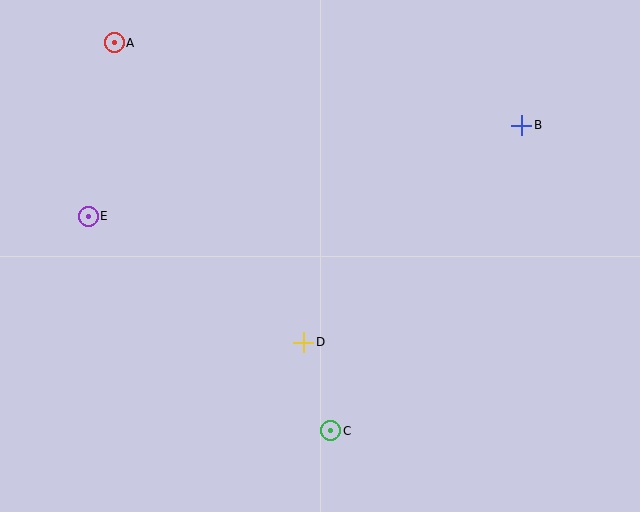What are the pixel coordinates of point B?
Point B is at (522, 125).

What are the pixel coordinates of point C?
Point C is at (331, 431).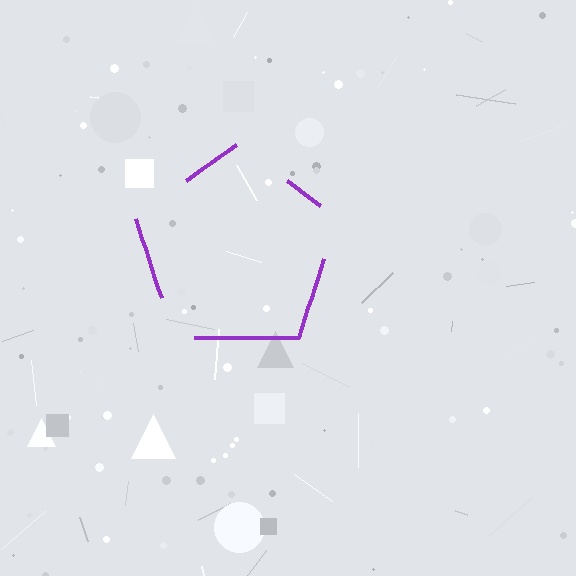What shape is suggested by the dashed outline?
The dashed outline suggests a pentagon.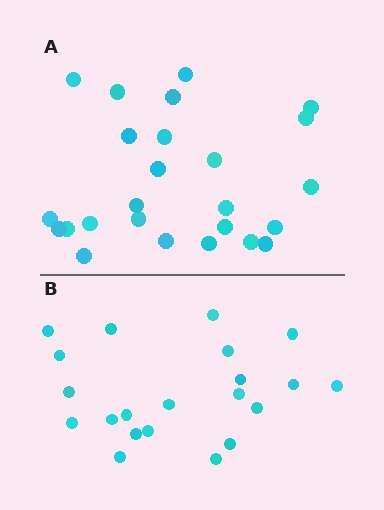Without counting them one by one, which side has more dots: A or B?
Region A (the top region) has more dots.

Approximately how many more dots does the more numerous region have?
Region A has about 4 more dots than region B.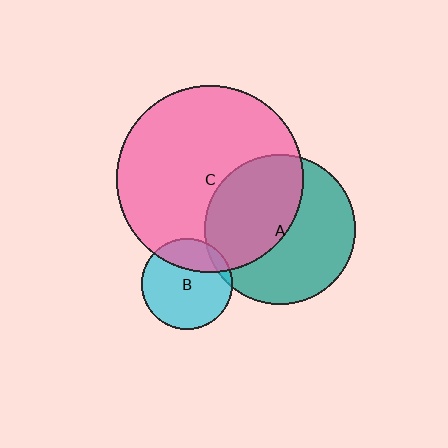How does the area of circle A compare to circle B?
Approximately 2.7 times.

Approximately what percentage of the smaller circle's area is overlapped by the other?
Approximately 25%.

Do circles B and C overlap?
Yes.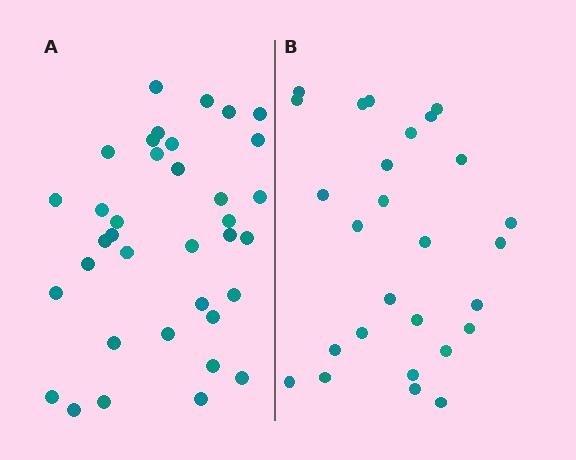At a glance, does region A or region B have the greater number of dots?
Region A (the left region) has more dots.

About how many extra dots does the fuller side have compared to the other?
Region A has roughly 8 or so more dots than region B.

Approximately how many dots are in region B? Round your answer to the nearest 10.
About 30 dots. (The exact count is 27, which rounds to 30.)